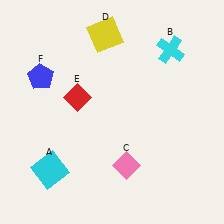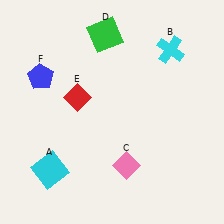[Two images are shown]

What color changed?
The square (D) changed from yellow in Image 1 to green in Image 2.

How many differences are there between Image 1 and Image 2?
There is 1 difference between the two images.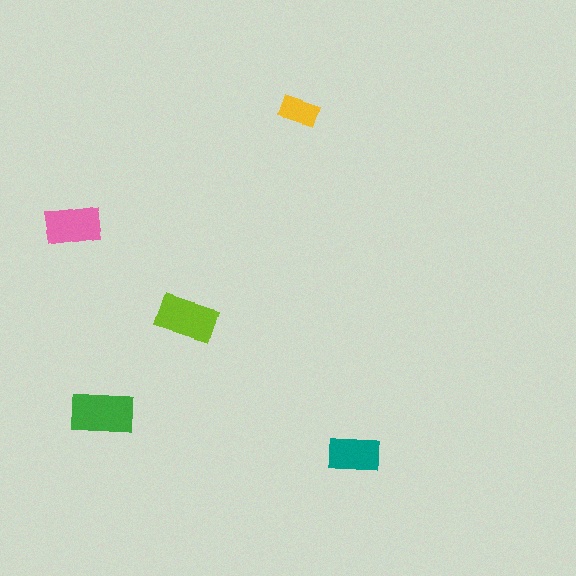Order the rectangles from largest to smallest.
the green one, the lime one, the pink one, the teal one, the yellow one.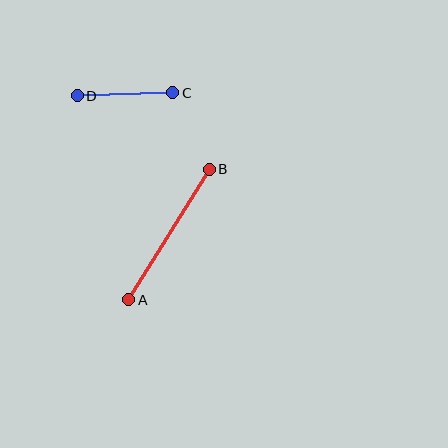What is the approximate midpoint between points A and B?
The midpoint is at approximately (169, 234) pixels.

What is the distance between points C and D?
The distance is approximately 96 pixels.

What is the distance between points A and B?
The distance is approximately 153 pixels.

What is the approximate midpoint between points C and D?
The midpoint is at approximately (125, 94) pixels.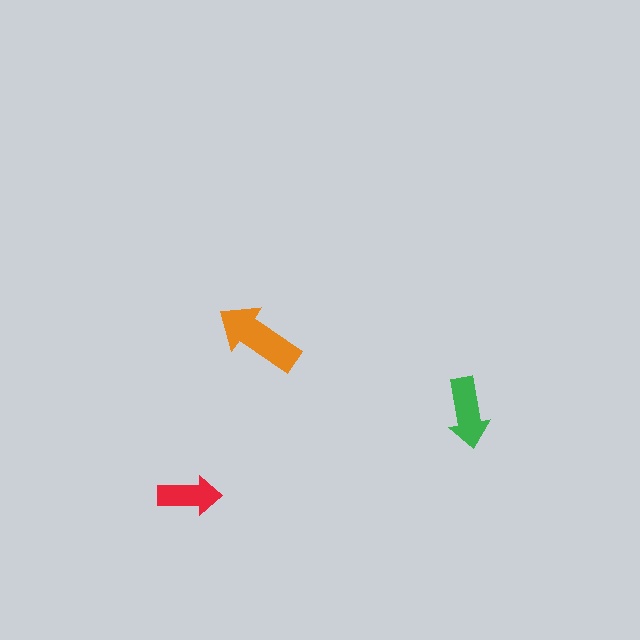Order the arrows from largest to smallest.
the orange one, the green one, the red one.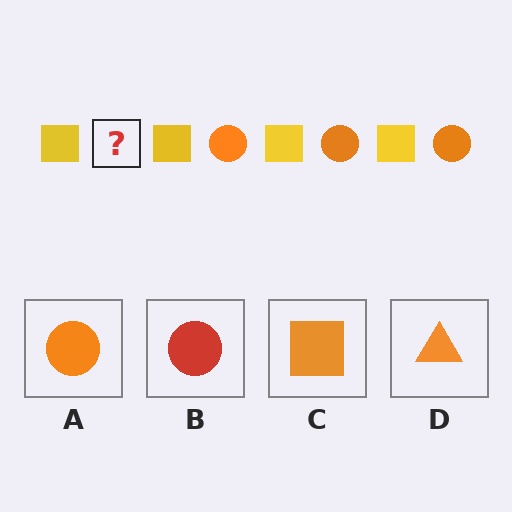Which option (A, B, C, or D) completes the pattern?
A.